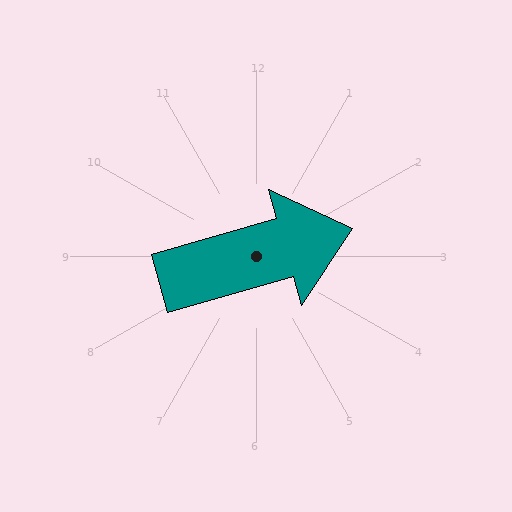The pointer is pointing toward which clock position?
Roughly 2 o'clock.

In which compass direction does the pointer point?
East.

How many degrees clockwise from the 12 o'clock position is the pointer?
Approximately 74 degrees.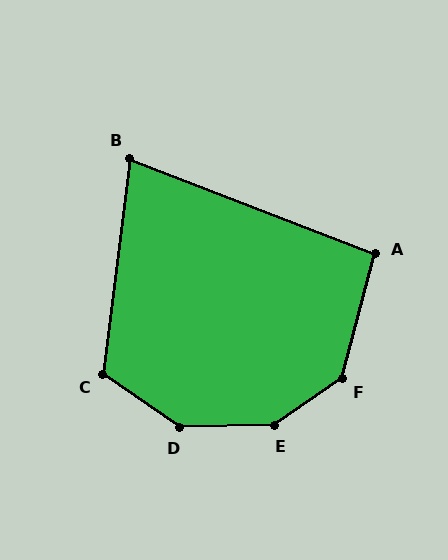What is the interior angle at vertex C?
Approximately 117 degrees (obtuse).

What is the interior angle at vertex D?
Approximately 144 degrees (obtuse).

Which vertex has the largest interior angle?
E, at approximately 147 degrees.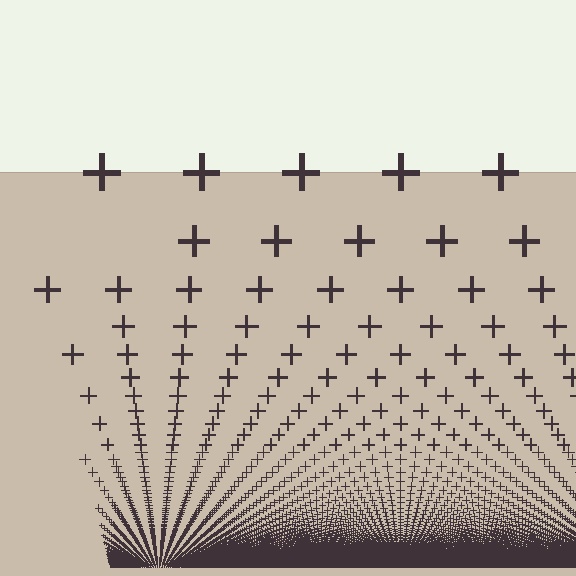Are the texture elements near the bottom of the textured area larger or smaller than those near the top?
Smaller. The gradient is inverted — elements near the bottom are smaller and denser.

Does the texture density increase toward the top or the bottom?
Density increases toward the bottom.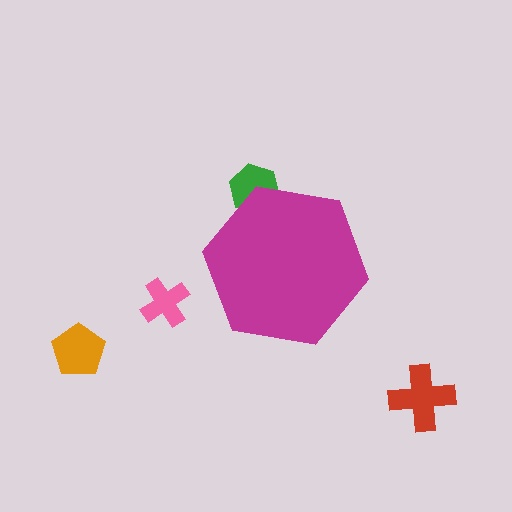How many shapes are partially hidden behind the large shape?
1 shape is partially hidden.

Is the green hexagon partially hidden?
Yes, the green hexagon is partially hidden behind the magenta hexagon.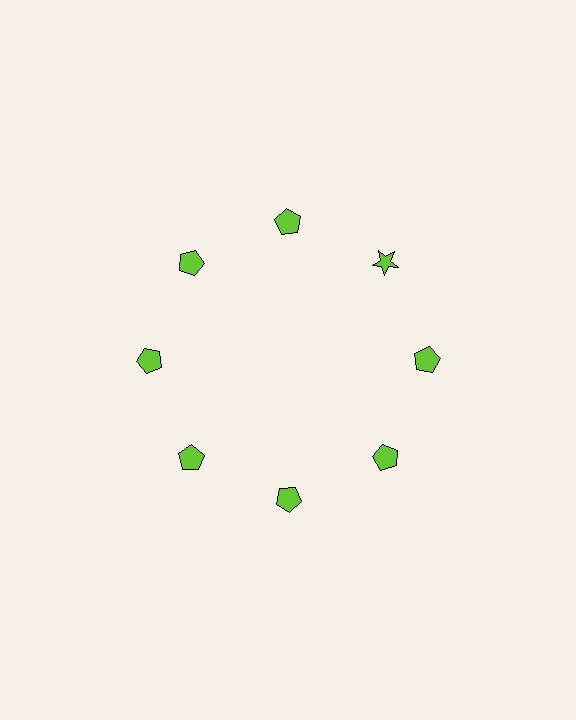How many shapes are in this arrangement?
There are 8 shapes arranged in a ring pattern.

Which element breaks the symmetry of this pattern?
The lime star at roughly the 2 o'clock position breaks the symmetry. All other shapes are lime pentagons.